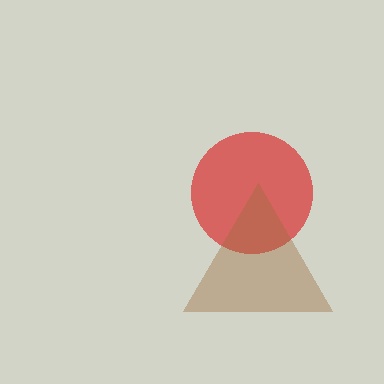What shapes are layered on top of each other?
The layered shapes are: a red circle, a brown triangle.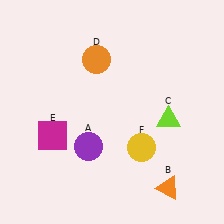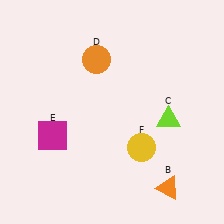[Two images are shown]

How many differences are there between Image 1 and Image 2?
There is 1 difference between the two images.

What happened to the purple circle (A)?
The purple circle (A) was removed in Image 2. It was in the bottom-left area of Image 1.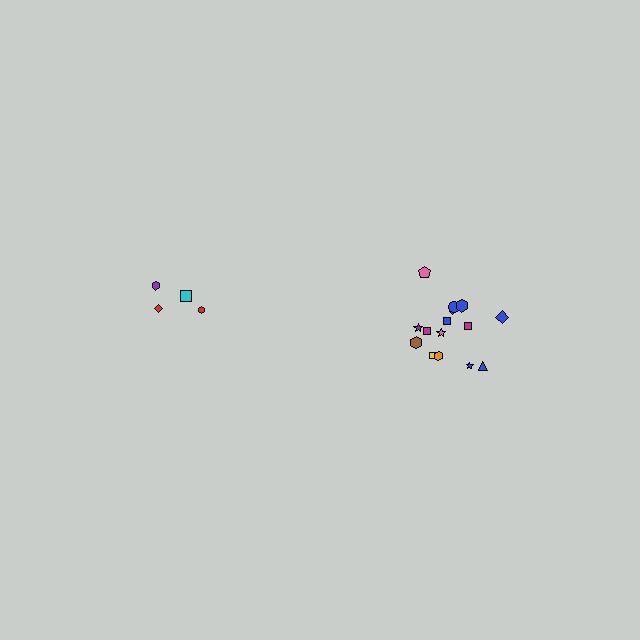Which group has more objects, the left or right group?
The right group.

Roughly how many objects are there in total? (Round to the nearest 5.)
Roughly 20 objects in total.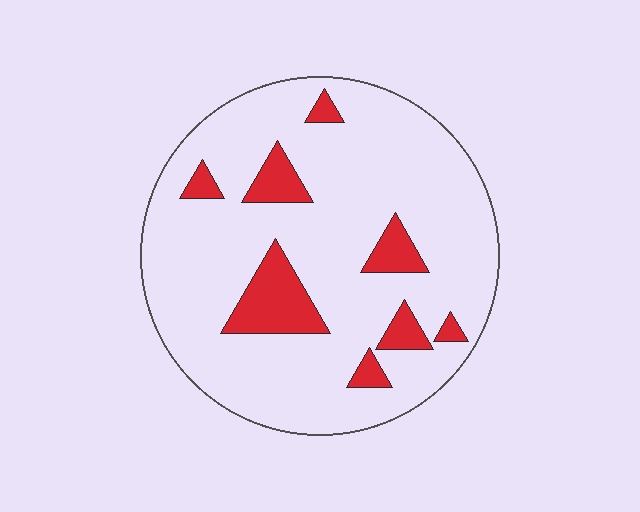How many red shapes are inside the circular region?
8.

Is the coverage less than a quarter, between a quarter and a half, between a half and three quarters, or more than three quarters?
Less than a quarter.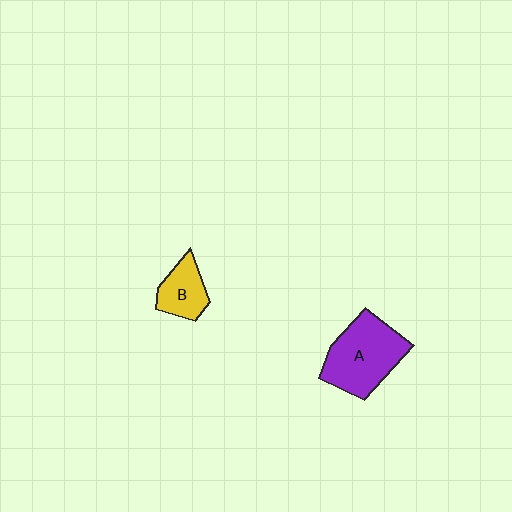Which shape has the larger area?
Shape A (purple).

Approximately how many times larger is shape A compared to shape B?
Approximately 2.0 times.